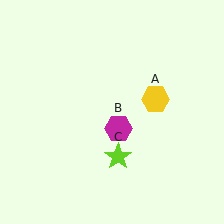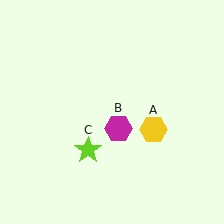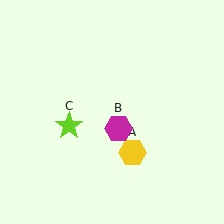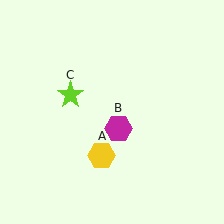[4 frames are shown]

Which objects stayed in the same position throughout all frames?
Magenta hexagon (object B) remained stationary.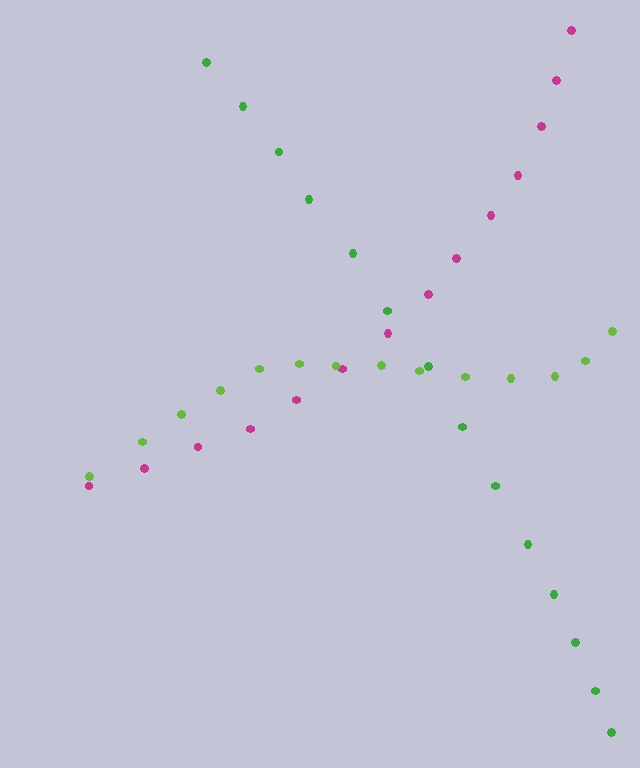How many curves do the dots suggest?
There are 3 distinct paths.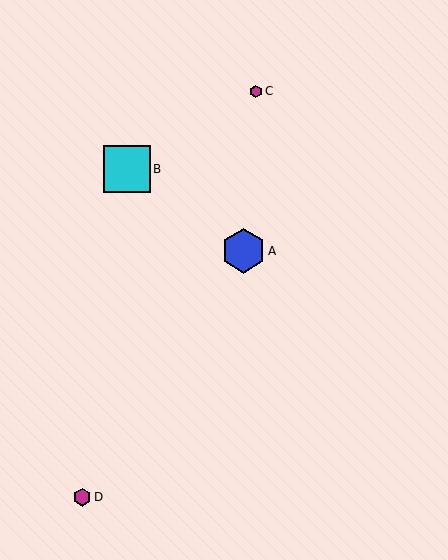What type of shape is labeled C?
Shape C is a magenta hexagon.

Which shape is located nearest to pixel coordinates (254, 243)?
The blue hexagon (labeled A) at (243, 251) is nearest to that location.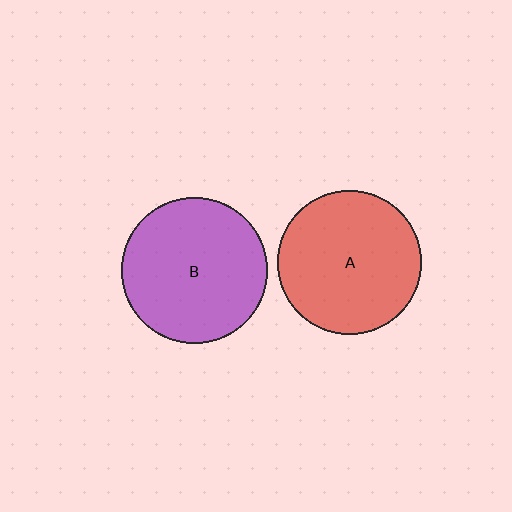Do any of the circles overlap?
No, none of the circles overlap.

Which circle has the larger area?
Circle B (purple).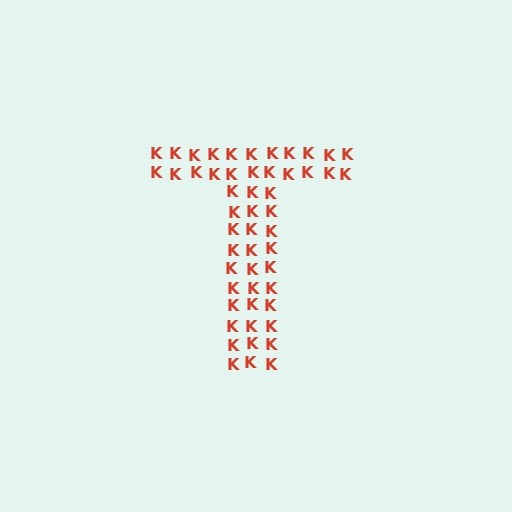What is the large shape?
The large shape is the letter T.